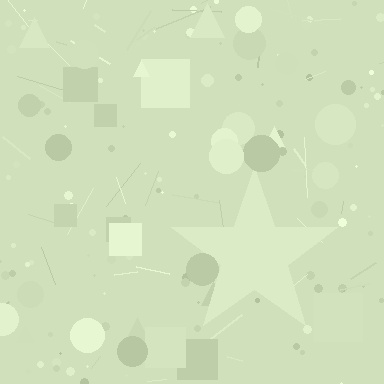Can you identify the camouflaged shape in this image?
The camouflaged shape is a star.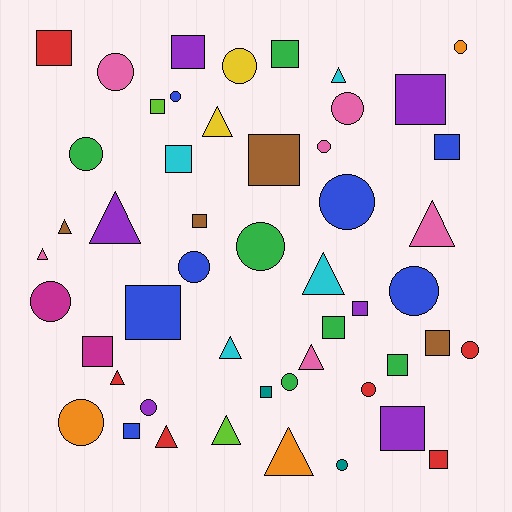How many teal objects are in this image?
There are 2 teal objects.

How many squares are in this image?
There are 19 squares.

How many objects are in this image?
There are 50 objects.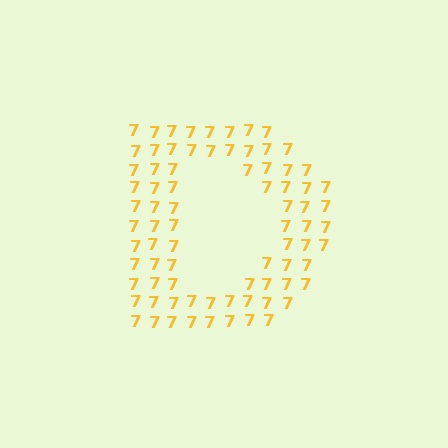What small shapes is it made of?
It is made of small digit 7's.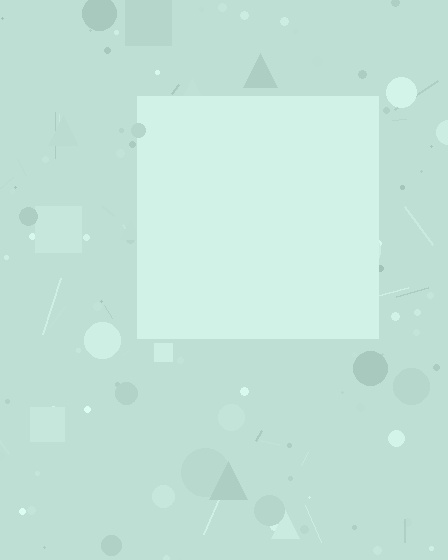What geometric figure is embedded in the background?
A square is embedded in the background.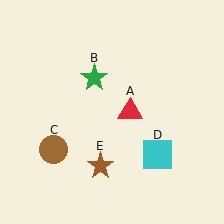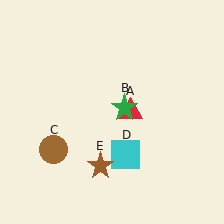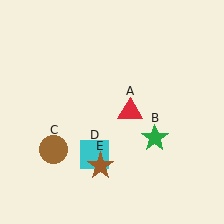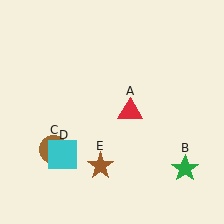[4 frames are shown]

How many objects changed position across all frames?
2 objects changed position: green star (object B), cyan square (object D).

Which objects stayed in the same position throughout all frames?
Red triangle (object A) and brown circle (object C) and brown star (object E) remained stationary.